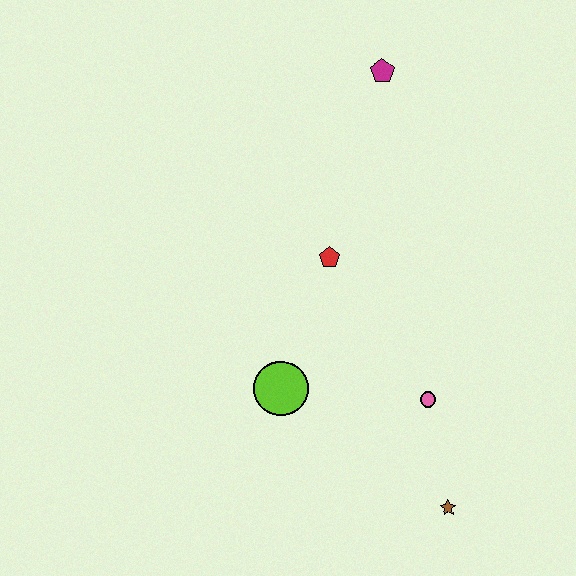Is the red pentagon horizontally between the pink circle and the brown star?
No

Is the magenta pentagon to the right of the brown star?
No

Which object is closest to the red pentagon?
The lime circle is closest to the red pentagon.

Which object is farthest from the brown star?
The magenta pentagon is farthest from the brown star.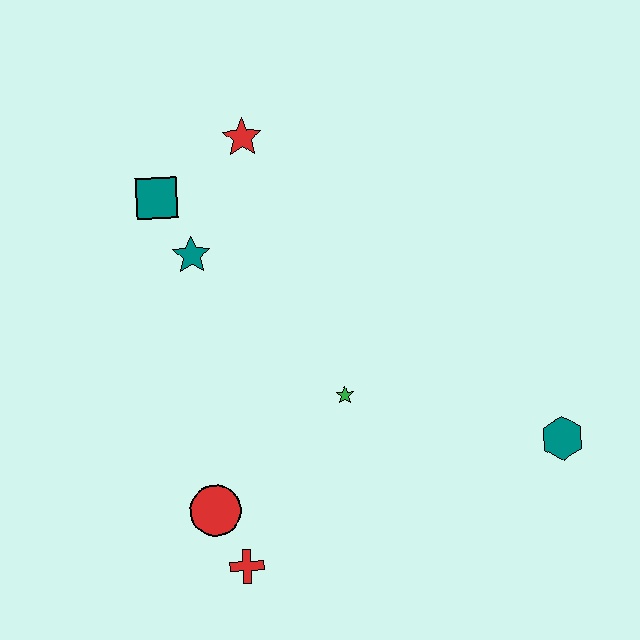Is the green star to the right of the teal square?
Yes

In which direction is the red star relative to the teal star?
The red star is above the teal star.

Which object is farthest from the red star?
The teal hexagon is farthest from the red star.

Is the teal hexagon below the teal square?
Yes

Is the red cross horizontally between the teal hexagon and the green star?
No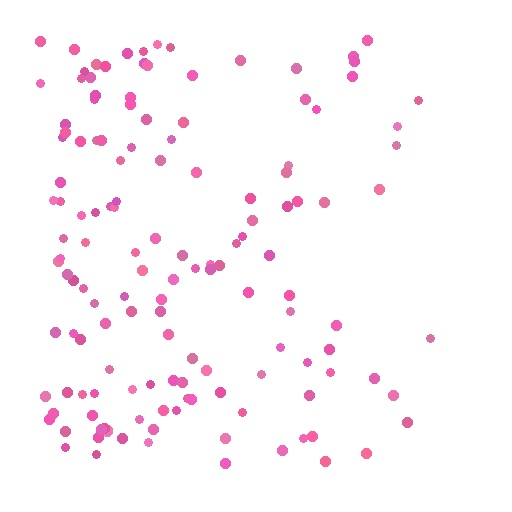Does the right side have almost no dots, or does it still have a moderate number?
Still a moderate number, just noticeably fewer than the left.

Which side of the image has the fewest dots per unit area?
The right.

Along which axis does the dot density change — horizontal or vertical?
Horizontal.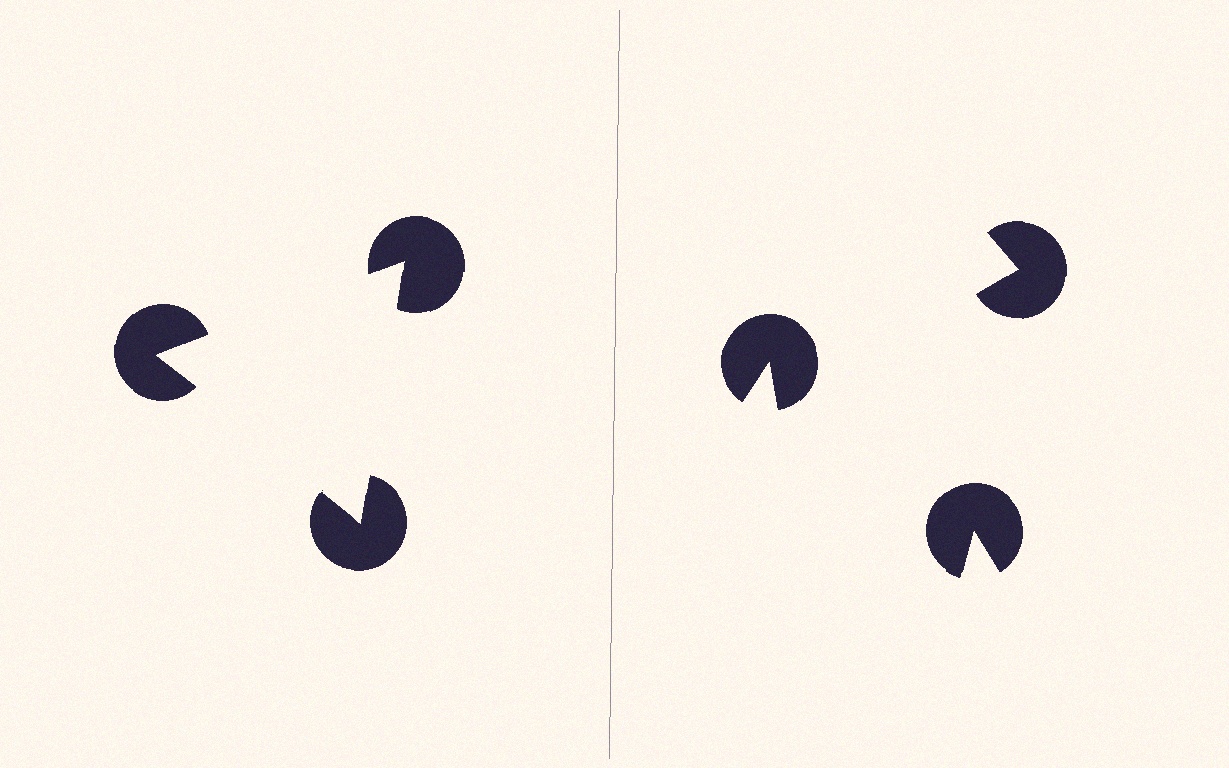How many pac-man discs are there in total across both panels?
6 — 3 on each side.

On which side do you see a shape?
An illusory triangle appears on the left side. On the right side the wedge cuts are rotated, so no coherent shape forms.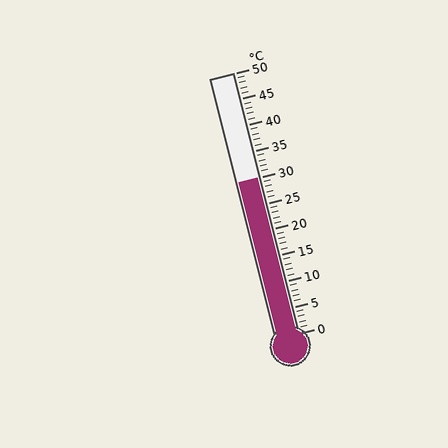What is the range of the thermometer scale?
The thermometer scale ranges from 0°C to 50°C.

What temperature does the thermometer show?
The thermometer shows approximately 30°C.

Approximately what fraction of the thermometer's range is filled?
The thermometer is filled to approximately 60% of its range.